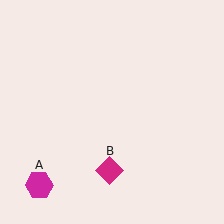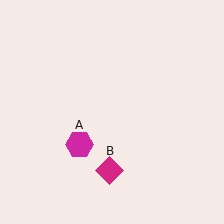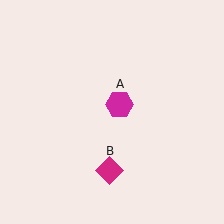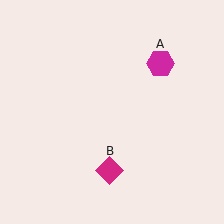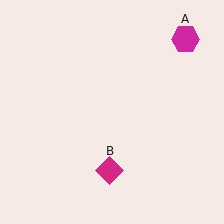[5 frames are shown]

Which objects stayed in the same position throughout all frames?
Magenta diamond (object B) remained stationary.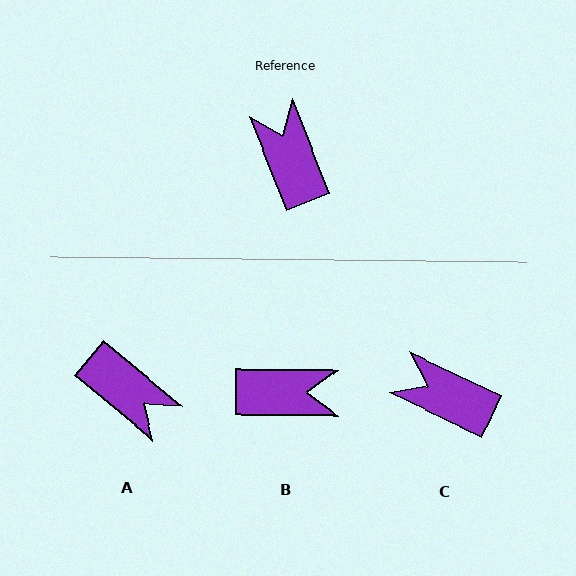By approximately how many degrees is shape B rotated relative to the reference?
Approximately 112 degrees clockwise.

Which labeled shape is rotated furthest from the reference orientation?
A, about 152 degrees away.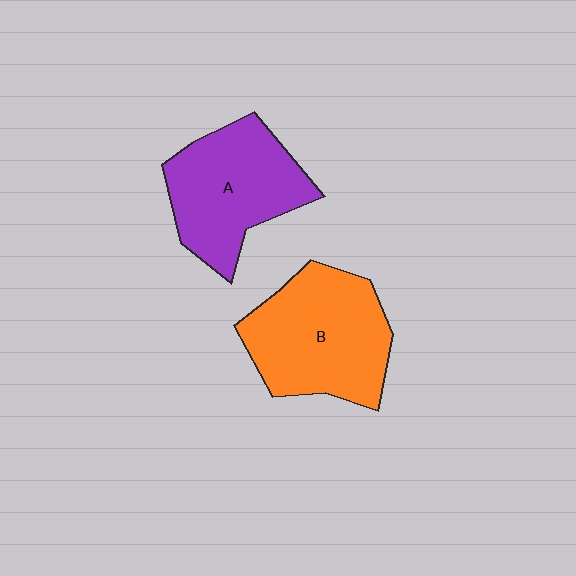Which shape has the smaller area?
Shape A (purple).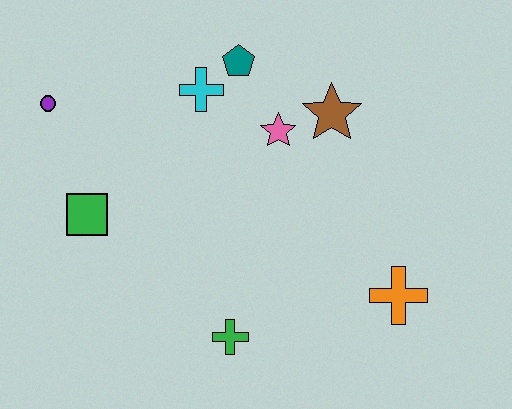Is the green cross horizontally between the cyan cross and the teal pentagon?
Yes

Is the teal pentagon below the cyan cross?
No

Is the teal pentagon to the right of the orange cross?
No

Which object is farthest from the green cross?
The purple circle is farthest from the green cross.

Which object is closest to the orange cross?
The green cross is closest to the orange cross.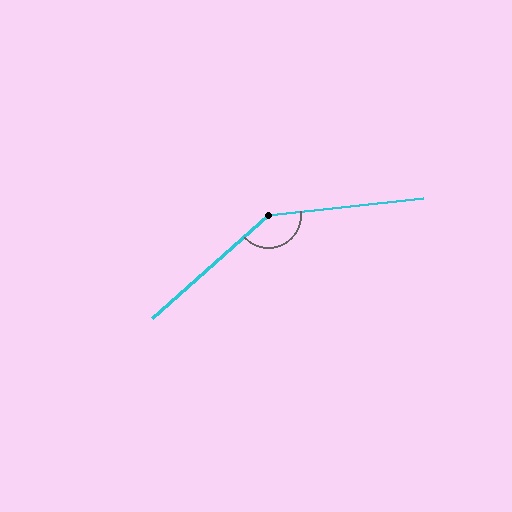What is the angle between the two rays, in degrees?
Approximately 144 degrees.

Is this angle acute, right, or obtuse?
It is obtuse.